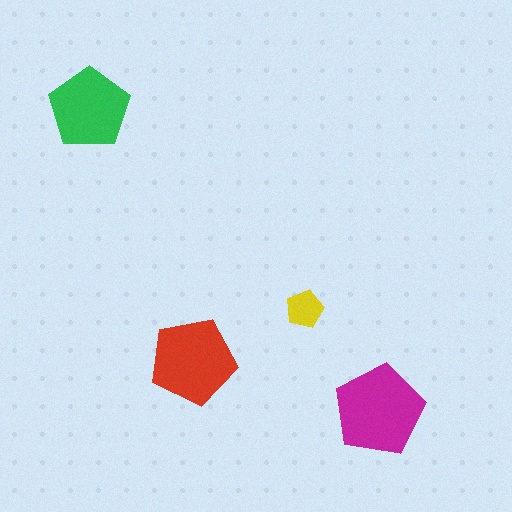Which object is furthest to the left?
The green pentagon is leftmost.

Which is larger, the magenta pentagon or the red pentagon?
The magenta one.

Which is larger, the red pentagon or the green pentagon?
The red one.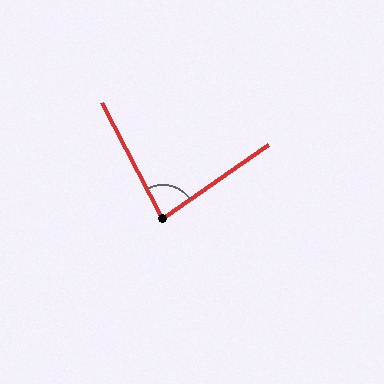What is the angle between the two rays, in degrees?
Approximately 83 degrees.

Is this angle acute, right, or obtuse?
It is acute.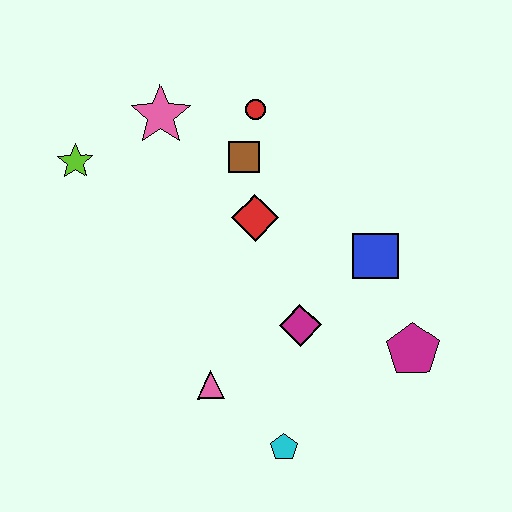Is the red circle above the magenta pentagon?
Yes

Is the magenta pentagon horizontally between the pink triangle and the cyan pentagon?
No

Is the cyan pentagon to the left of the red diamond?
No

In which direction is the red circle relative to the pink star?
The red circle is to the right of the pink star.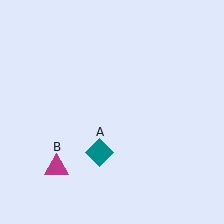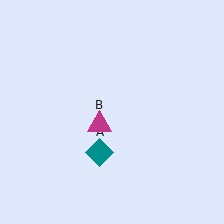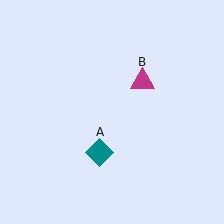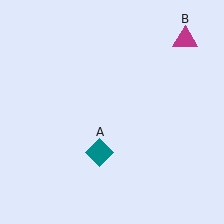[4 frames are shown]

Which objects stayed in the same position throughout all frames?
Teal diamond (object A) remained stationary.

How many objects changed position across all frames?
1 object changed position: magenta triangle (object B).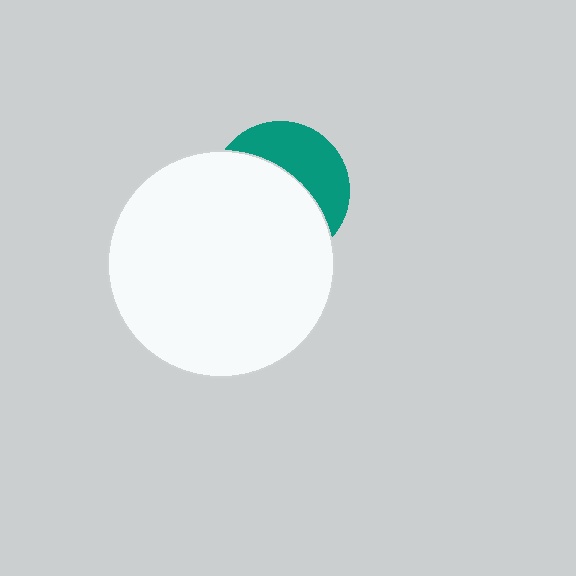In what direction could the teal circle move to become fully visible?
The teal circle could move toward the upper-right. That would shift it out from behind the white circle entirely.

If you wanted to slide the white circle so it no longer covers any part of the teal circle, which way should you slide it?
Slide it toward the lower-left — that is the most direct way to separate the two shapes.